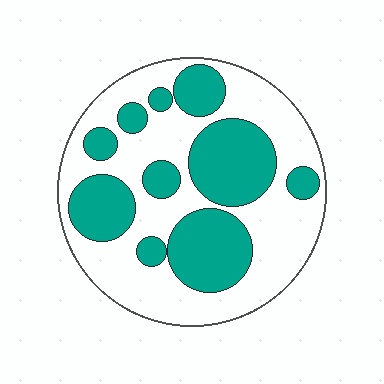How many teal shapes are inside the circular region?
10.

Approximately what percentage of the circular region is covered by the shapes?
Approximately 40%.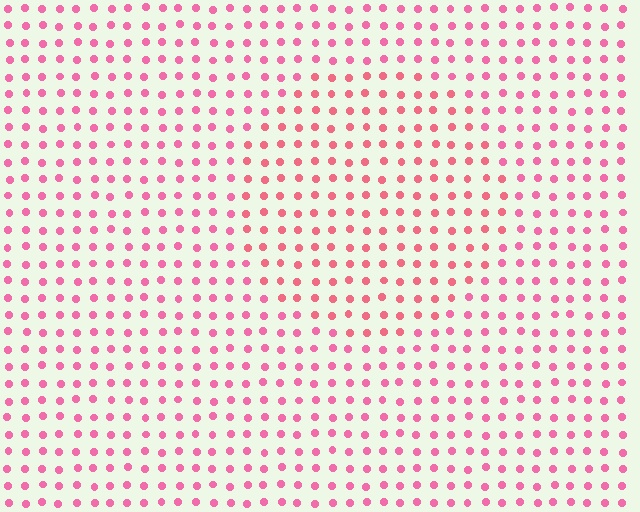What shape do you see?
I see a circle.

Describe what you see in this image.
The image is filled with small pink elements in a uniform arrangement. A circle-shaped region is visible where the elements are tinted to a slightly different hue, forming a subtle color boundary.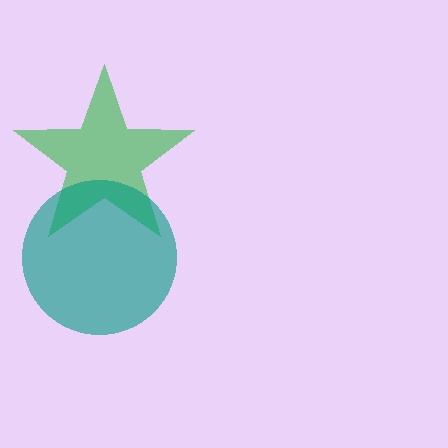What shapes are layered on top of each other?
The layered shapes are: a green star, a teal circle.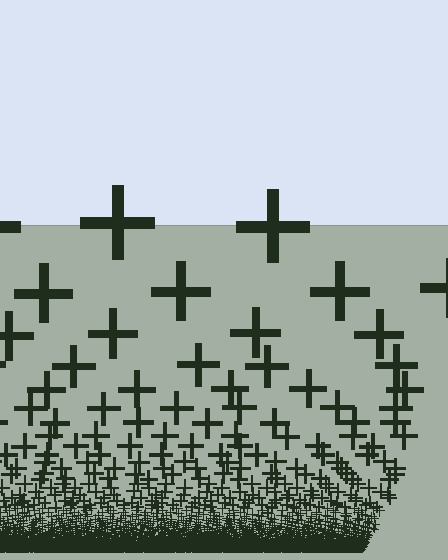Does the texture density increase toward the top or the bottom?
Density increases toward the bottom.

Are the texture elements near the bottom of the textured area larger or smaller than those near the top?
Smaller. The gradient is inverted — elements near the bottom are smaller and denser.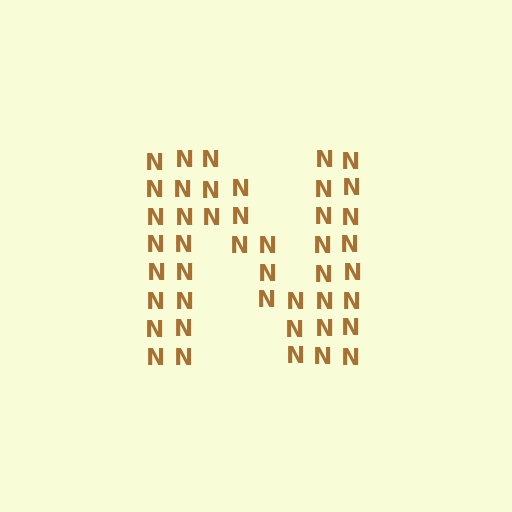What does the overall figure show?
The overall figure shows the letter N.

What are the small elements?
The small elements are letter N's.